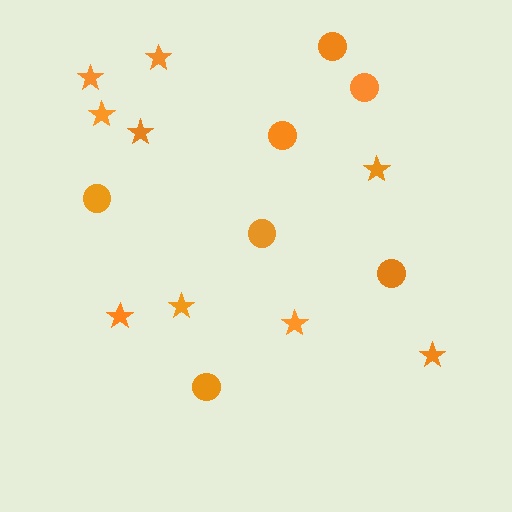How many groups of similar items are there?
There are 2 groups: one group of circles (7) and one group of stars (9).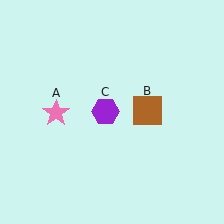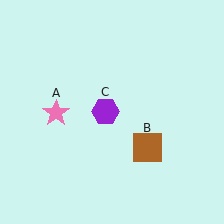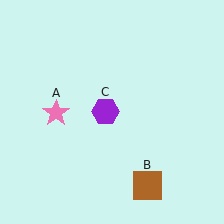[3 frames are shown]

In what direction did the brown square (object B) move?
The brown square (object B) moved down.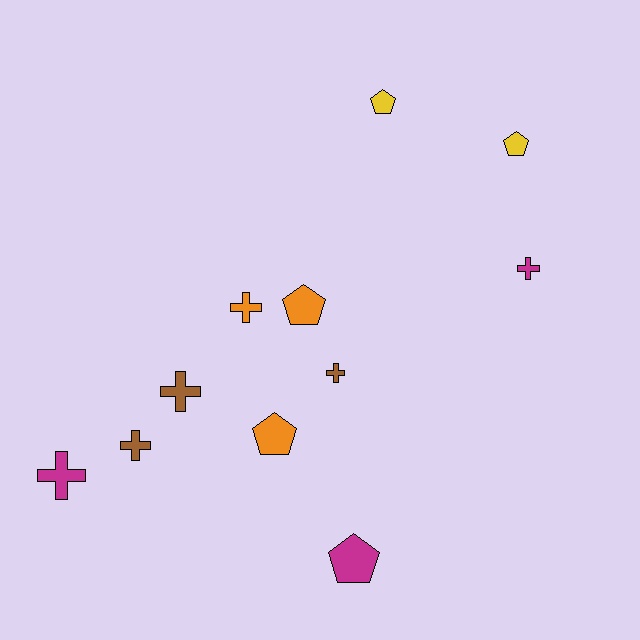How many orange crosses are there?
There is 1 orange cross.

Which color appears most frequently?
Brown, with 3 objects.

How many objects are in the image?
There are 11 objects.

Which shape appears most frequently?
Cross, with 6 objects.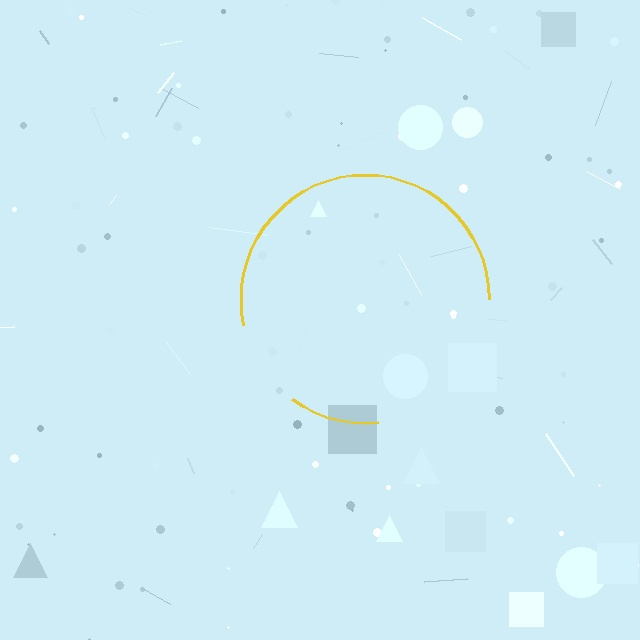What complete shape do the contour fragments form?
The contour fragments form a circle.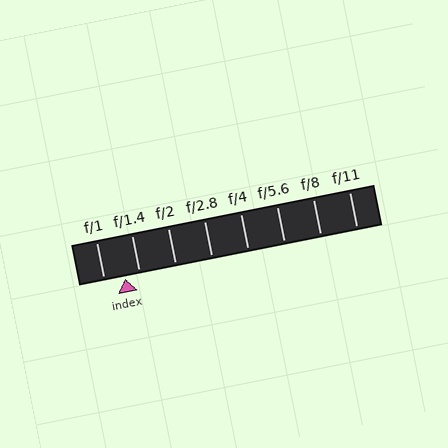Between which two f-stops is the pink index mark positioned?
The index mark is between f/1 and f/1.4.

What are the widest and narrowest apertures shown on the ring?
The widest aperture shown is f/1 and the narrowest is f/11.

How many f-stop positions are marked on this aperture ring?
There are 8 f-stop positions marked.